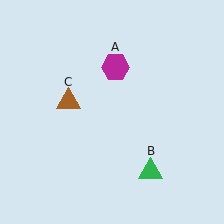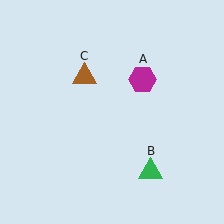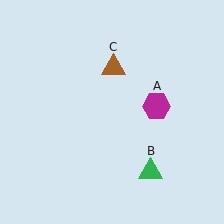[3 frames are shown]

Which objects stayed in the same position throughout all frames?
Green triangle (object B) remained stationary.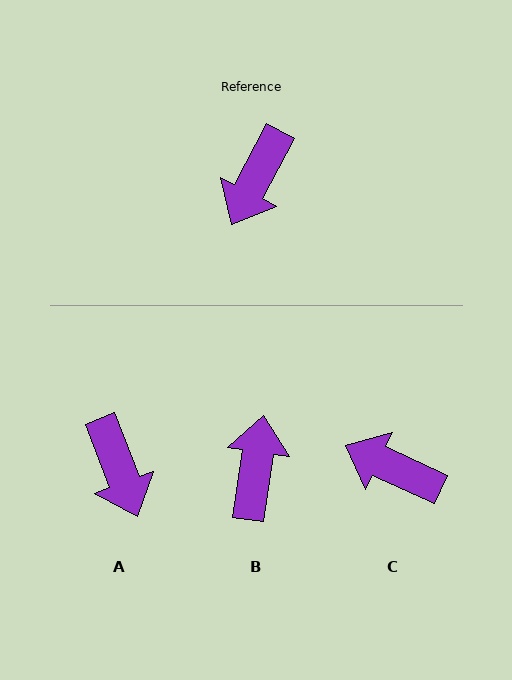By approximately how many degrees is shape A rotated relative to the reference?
Approximately 48 degrees counter-clockwise.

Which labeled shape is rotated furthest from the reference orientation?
B, about 161 degrees away.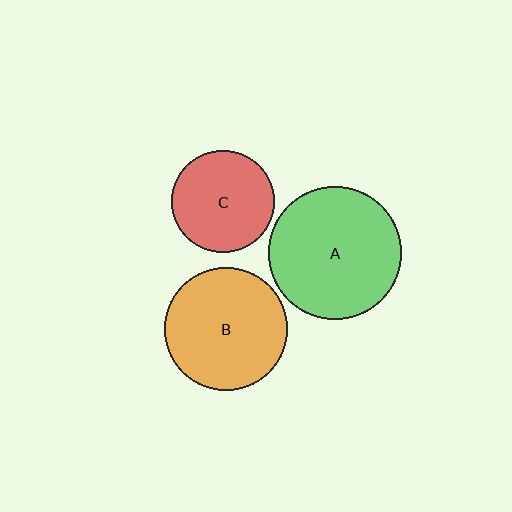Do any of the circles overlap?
No, none of the circles overlap.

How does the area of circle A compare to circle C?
Approximately 1.7 times.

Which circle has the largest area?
Circle A (green).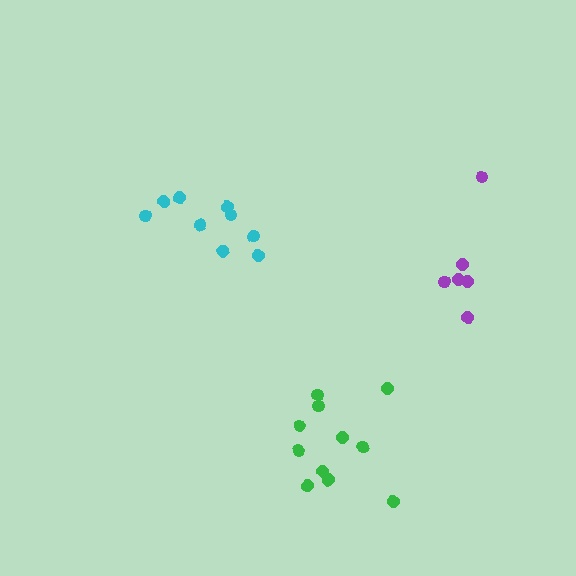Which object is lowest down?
The green cluster is bottommost.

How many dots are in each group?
Group 1: 11 dots, Group 2: 9 dots, Group 3: 6 dots (26 total).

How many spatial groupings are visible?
There are 3 spatial groupings.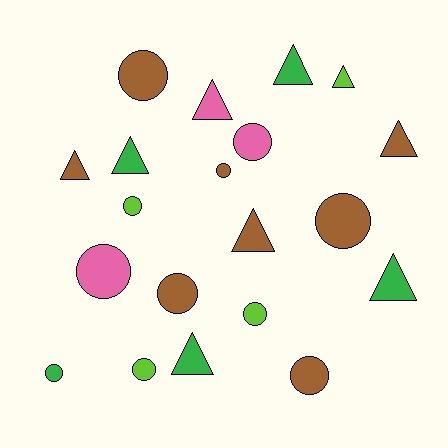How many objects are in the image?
There are 20 objects.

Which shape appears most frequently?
Circle, with 11 objects.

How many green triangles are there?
There are 4 green triangles.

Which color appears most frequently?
Brown, with 8 objects.